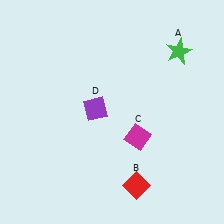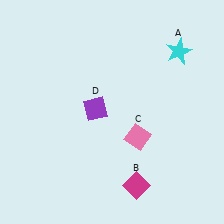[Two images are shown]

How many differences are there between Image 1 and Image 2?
There are 3 differences between the two images.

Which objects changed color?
A changed from green to cyan. B changed from red to magenta. C changed from magenta to pink.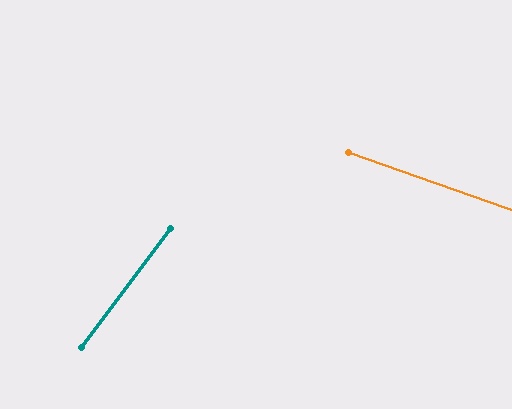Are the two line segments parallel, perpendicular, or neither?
Neither parallel nor perpendicular — they differ by about 72°.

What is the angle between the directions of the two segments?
Approximately 72 degrees.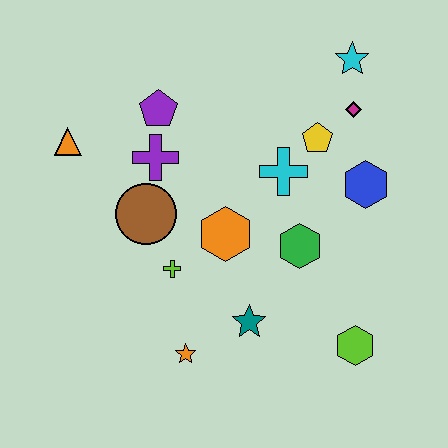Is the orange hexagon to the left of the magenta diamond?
Yes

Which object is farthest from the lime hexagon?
The orange triangle is farthest from the lime hexagon.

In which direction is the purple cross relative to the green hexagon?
The purple cross is to the left of the green hexagon.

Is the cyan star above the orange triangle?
Yes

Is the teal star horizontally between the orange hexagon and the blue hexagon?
Yes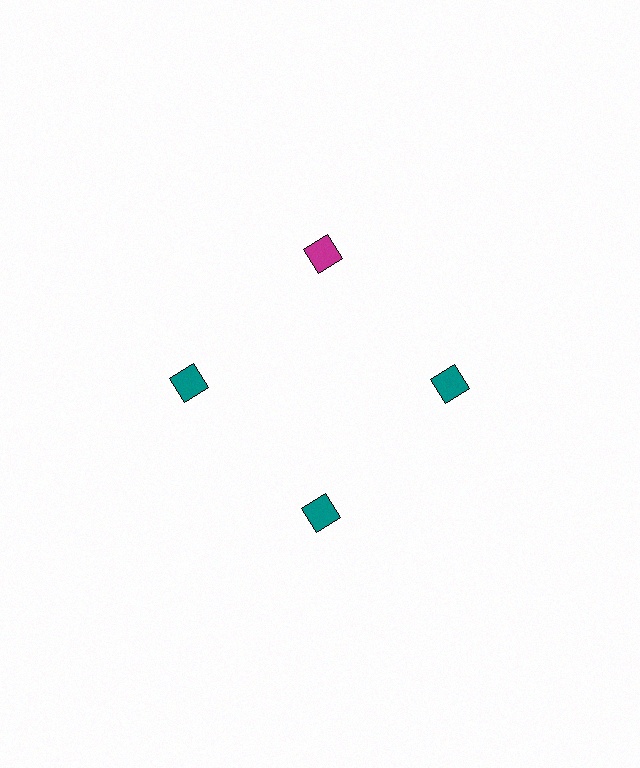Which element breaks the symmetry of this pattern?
The magenta diamond at roughly the 12 o'clock position breaks the symmetry. All other shapes are teal diamonds.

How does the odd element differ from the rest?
It has a different color: magenta instead of teal.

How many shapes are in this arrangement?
There are 4 shapes arranged in a ring pattern.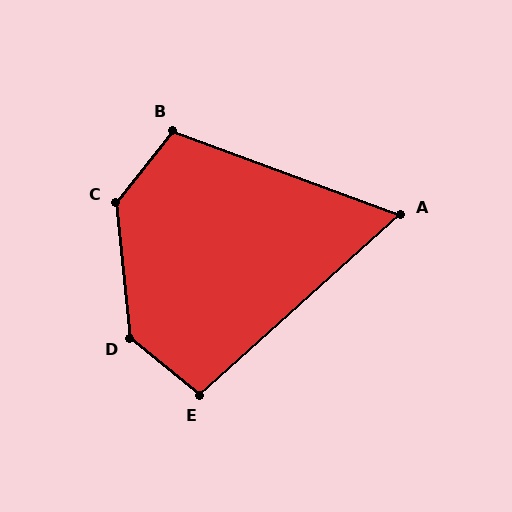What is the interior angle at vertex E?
Approximately 98 degrees (obtuse).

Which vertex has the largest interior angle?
D, at approximately 136 degrees.